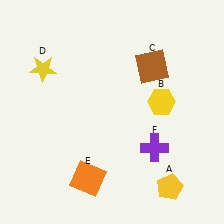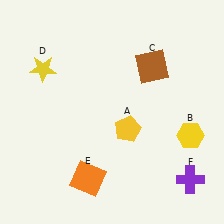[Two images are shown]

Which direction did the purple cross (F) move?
The purple cross (F) moved right.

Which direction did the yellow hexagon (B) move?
The yellow hexagon (B) moved down.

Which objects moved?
The objects that moved are: the yellow pentagon (A), the yellow hexagon (B), the purple cross (F).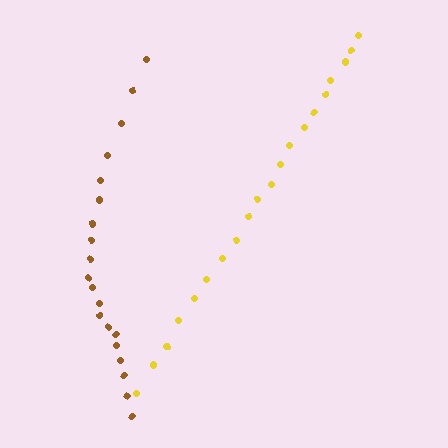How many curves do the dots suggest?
There are 2 distinct paths.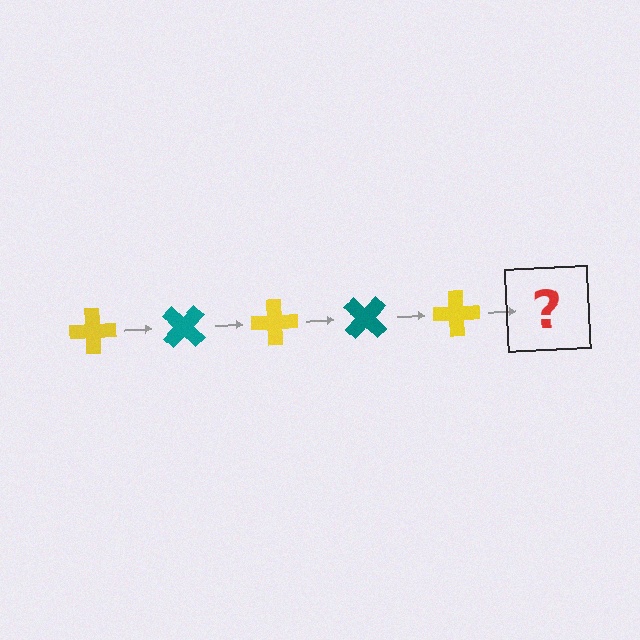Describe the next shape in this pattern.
It should be a teal cross, rotated 225 degrees from the start.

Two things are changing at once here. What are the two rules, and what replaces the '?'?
The two rules are that it rotates 45 degrees each step and the color cycles through yellow and teal. The '?' should be a teal cross, rotated 225 degrees from the start.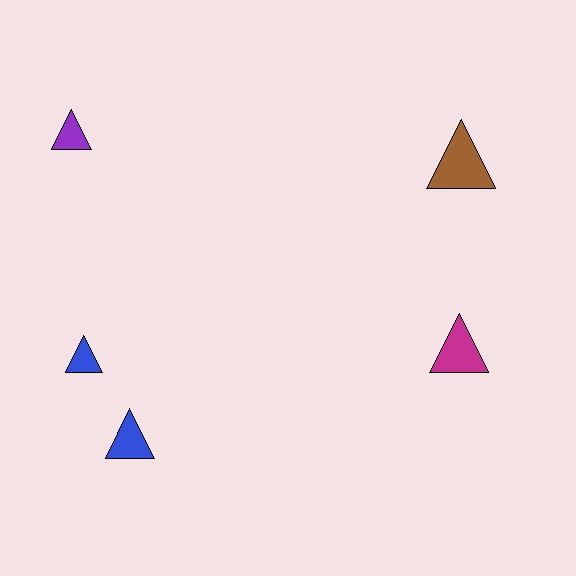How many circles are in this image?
There are no circles.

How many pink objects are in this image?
There are no pink objects.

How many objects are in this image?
There are 5 objects.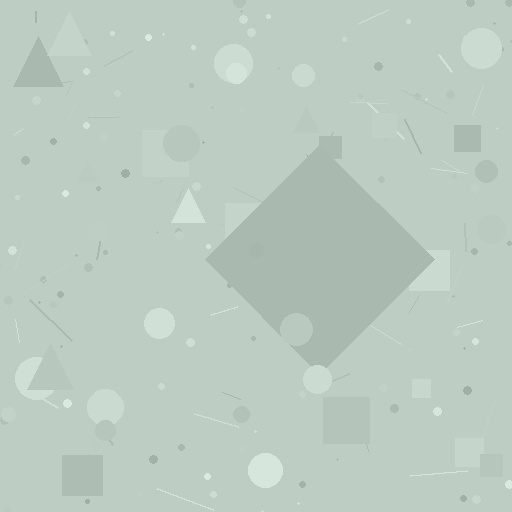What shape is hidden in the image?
A diamond is hidden in the image.